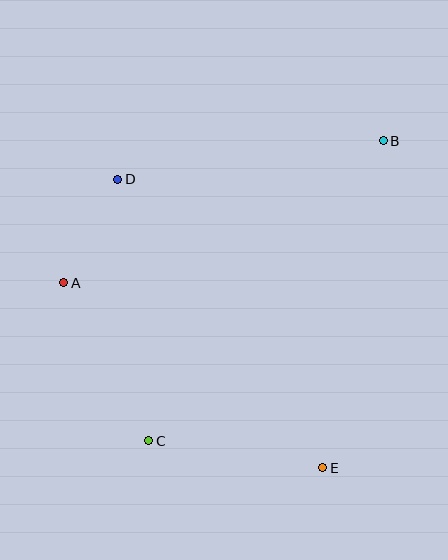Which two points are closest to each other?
Points A and D are closest to each other.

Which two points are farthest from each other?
Points B and C are farthest from each other.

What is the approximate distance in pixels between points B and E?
The distance between B and E is approximately 333 pixels.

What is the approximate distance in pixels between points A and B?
The distance between A and B is approximately 350 pixels.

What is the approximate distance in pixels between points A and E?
The distance between A and E is approximately 318 pixels.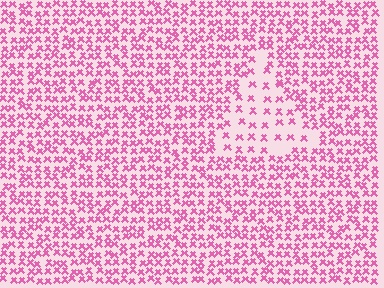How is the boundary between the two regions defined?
The boundary is defined by a change in element density (approximately 2.3x ratio). All elements are the same color, size, and shape.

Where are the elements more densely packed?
The elements are more densely packed outside the triangle boundary.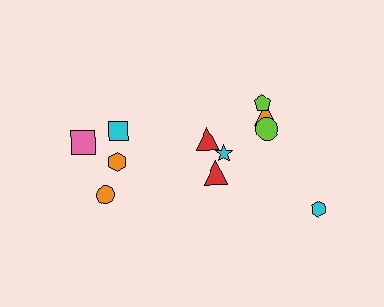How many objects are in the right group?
There are 7 objects.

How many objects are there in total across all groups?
There are 11 objects.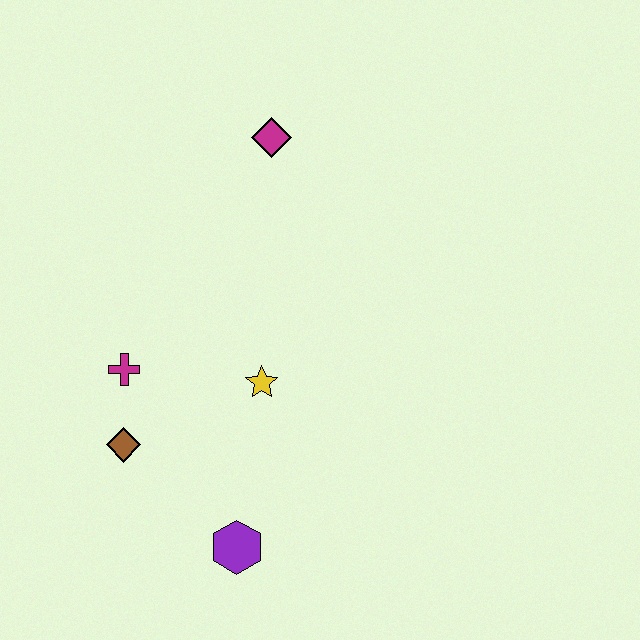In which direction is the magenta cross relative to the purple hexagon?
The magenta cross is above the purple hexagon.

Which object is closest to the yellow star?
The magenta cross is closest to the yellow star.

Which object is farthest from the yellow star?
The magenta diamond is farthest from the yellow star.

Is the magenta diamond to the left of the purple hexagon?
No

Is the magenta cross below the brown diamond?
No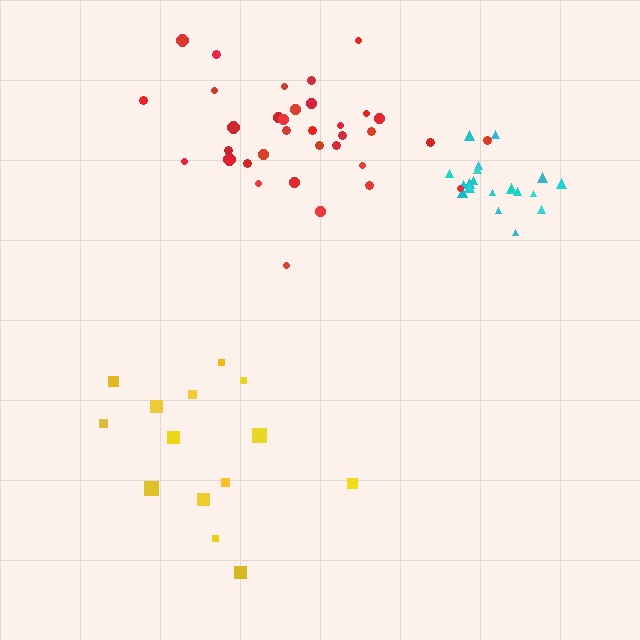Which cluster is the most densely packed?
Cyan.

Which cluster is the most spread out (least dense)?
Yellow.